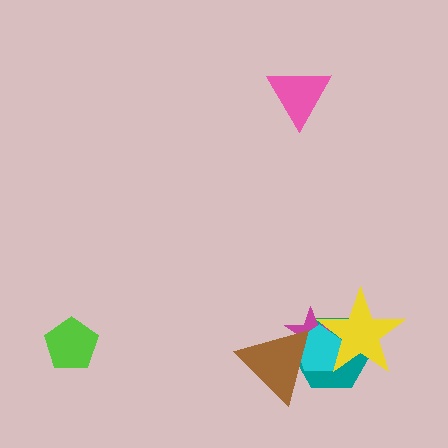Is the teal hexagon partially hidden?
Yes, it is partially covered by another shape.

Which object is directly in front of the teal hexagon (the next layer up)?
The magenta star is directly in front of the teal hexagon.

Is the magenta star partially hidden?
Yes, it is partially covered by another shape.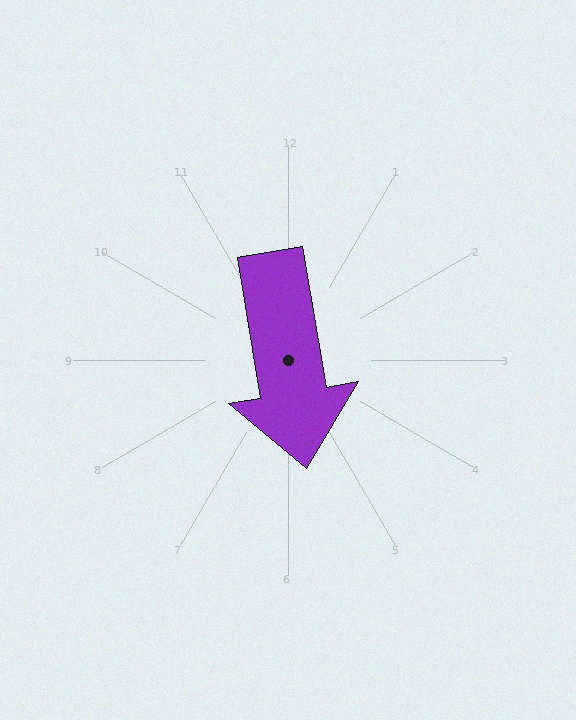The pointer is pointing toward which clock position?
Roughly 6 o'clock.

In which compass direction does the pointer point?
South.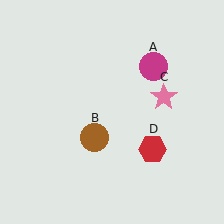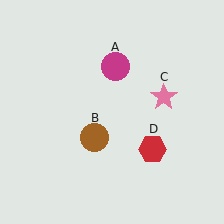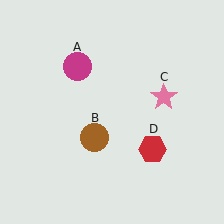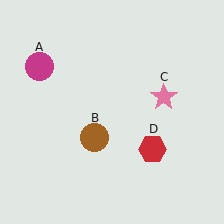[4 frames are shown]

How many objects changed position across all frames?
1 object changed position: magenta circle (object A).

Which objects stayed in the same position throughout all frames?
Brown circle (object B) and pink star (object C) and red hexagon (object D) remained stationary.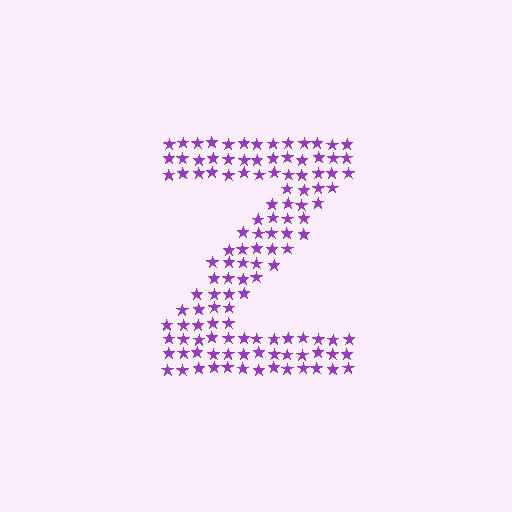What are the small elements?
The small elements are stars.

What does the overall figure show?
The overall figure shows the letter Z.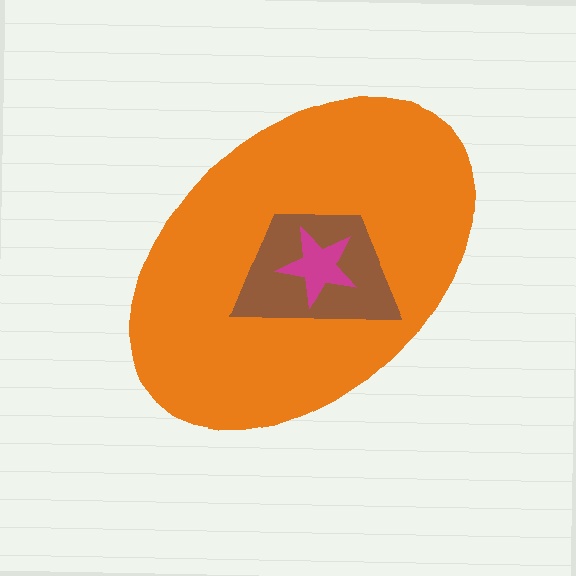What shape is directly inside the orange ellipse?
The brown trapezoid.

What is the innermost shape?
The magenta star.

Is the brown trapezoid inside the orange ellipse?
Yes.